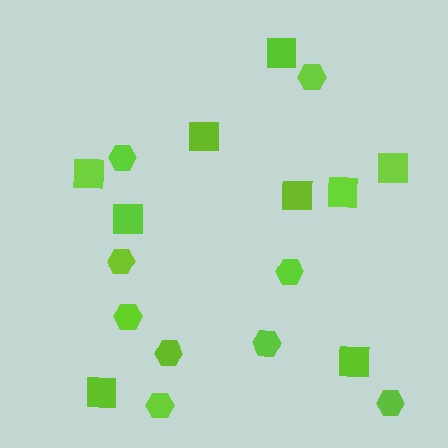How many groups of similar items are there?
There are 2 groups: one group of squares (9) and one group of hexagons (9).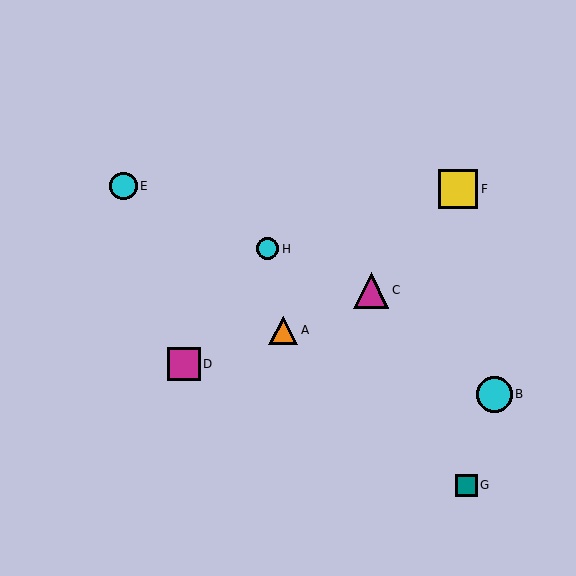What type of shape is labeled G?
Shape G is a teal square.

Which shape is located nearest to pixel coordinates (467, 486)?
The teal square (labeled G) at (466, 485) is nearest to that location.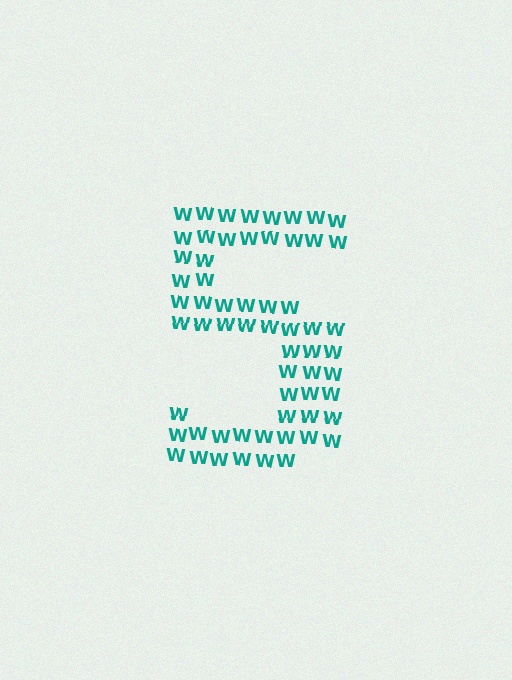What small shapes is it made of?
It is made of small letter W's.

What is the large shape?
The large shape is the digit 5.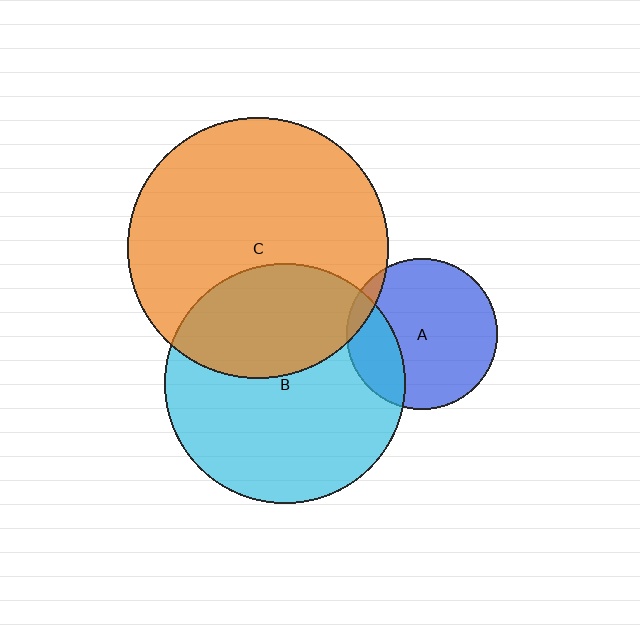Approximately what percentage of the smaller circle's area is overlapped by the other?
Approximately 35%.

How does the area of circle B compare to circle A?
Approximately 2.5 times.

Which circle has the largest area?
Circle C (orange).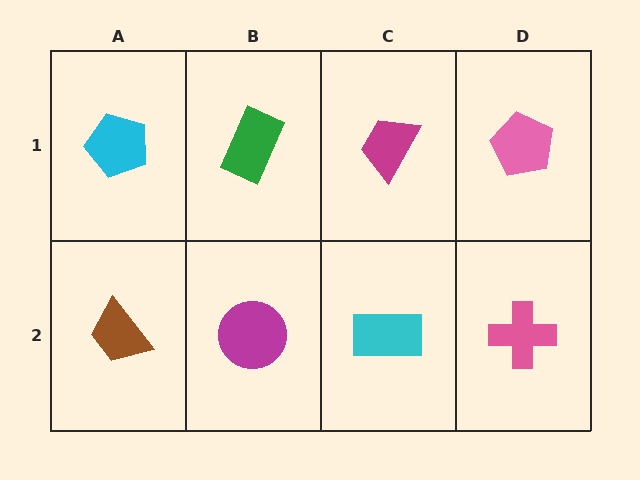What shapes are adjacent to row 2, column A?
A cyan pentagon (row 1, column A), a magenta circle (row 2, column B).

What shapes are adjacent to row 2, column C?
A magenta trapezoid (row 1, column C), a magenta circle (row 2, column B), a pink cross (row 2, column D).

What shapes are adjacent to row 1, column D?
A pink cross (row 2, column D), a magenta trapezoid (row 1, column C).